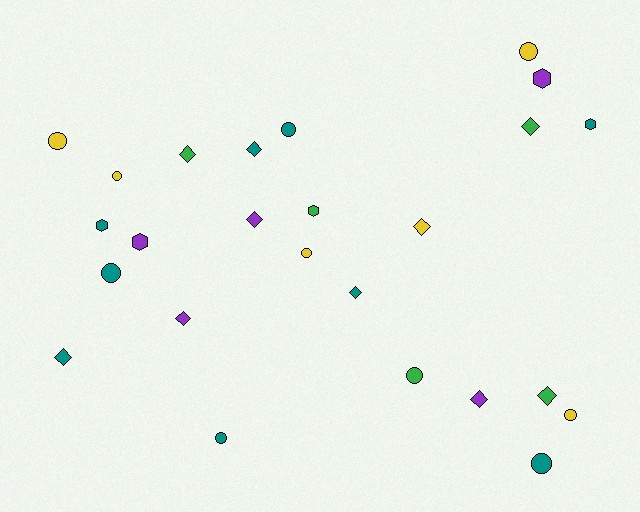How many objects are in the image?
There are 25 objects.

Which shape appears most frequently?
Diamond, with 10 objects.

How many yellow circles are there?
There are 5 yellow circles.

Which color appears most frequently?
Teal, with 9 objects.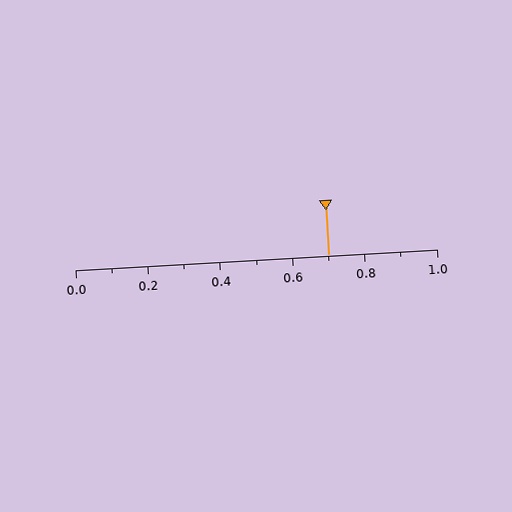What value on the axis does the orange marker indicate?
The marker indicates approximately 0.7.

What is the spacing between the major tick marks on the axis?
The major ticks are spaced 0.2 apart.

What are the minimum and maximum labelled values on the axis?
The axis runs from 0.0 to 1.0.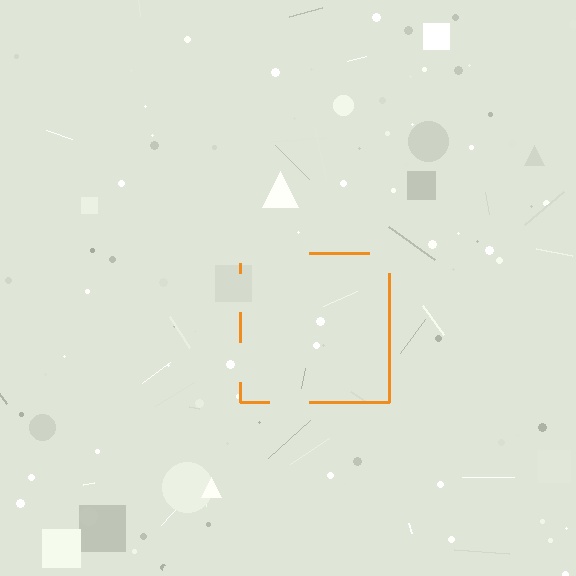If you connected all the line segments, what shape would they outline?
They would outline a square.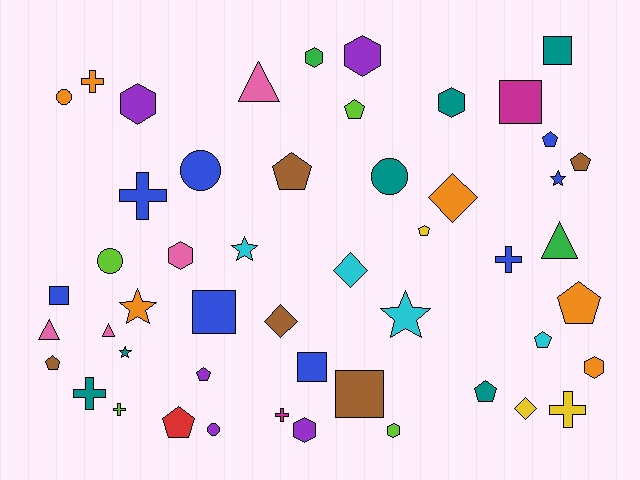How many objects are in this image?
There are 50 objects.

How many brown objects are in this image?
There are 5 brown objects.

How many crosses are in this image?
There are 7 crosses.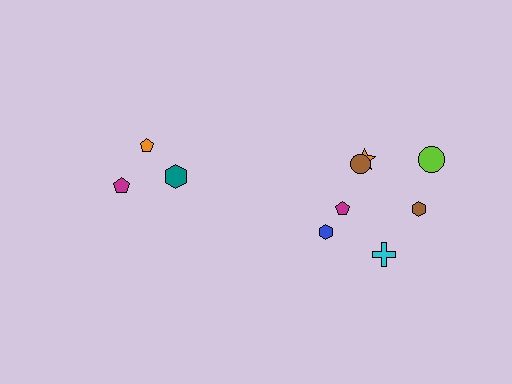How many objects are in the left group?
There are 3 objects.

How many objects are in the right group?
There are 7 objects.